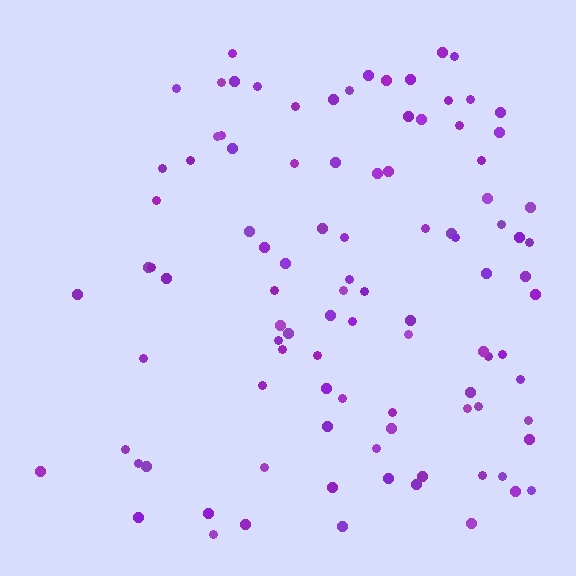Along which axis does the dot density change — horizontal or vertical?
Horizontal.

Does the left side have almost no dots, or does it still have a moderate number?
Still a moderate number, just noticeably fewer than the right.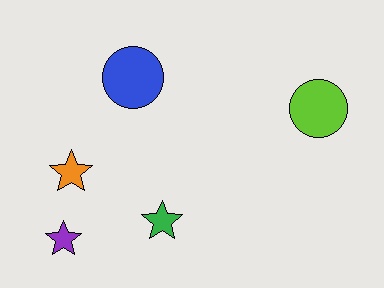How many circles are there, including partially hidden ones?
There are 2 circles.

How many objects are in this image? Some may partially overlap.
There are 5 objects.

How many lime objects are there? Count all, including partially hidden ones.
There is 1 lime object.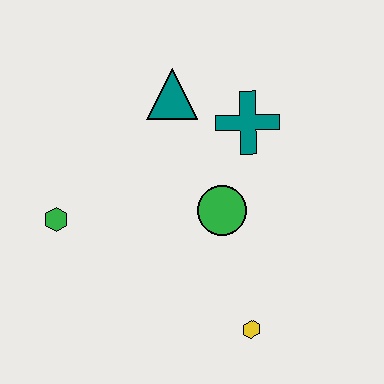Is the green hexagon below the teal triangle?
Yes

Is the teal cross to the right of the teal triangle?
Yes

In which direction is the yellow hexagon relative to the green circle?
The yellow hexagon is below the green circle.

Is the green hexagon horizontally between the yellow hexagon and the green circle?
No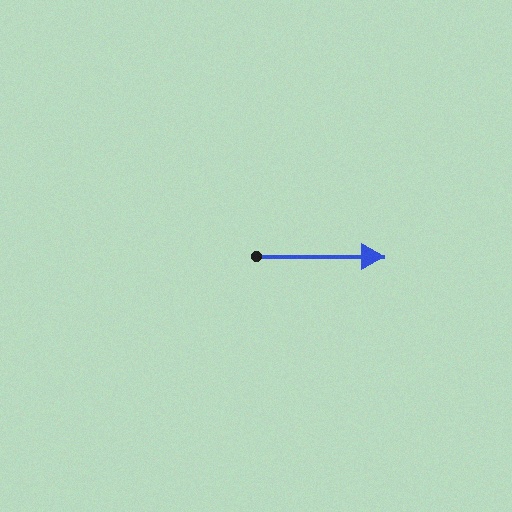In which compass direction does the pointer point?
East.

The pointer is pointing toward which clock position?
Roughly 3 o'clock.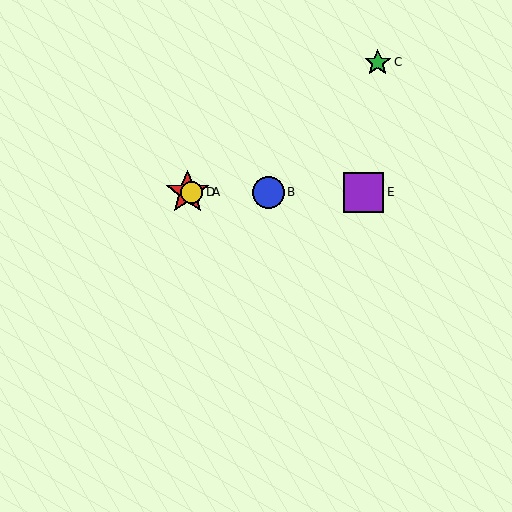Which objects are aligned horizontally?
Objects A, B, D, E are aligned horizontally.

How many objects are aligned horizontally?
4 objects (A, B, D, E) are aligned horizontally.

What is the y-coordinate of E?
Object E is at y≈192.